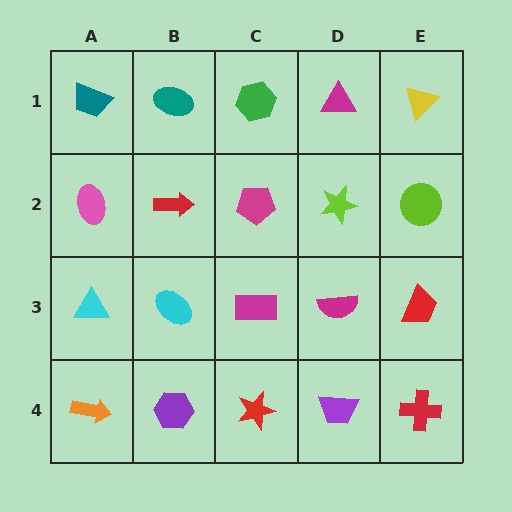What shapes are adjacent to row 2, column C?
A green hexagon (row 1, column C), a magenta rectangle (row 3, column C), a red arrow (row 2, column B), a lime star (row 2, column D).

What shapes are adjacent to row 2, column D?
A magenta triangle (row 1, column D), a magenta semicircle (row 3, column D), a magenta pentagon (row 2, column C), a lime circle (row 2, column E).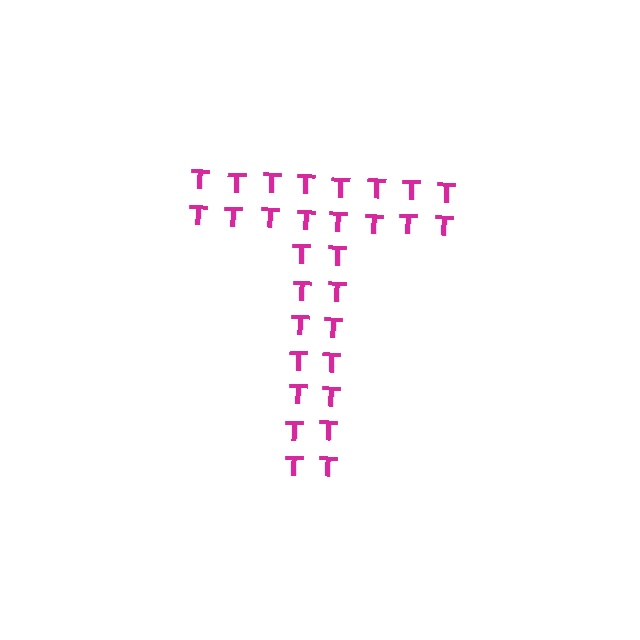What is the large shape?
The large shape is the letter T.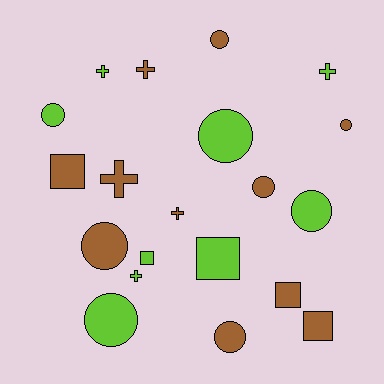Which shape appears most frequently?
Circle, with 9 objects.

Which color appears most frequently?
Brown, with 11 objects.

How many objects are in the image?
There are 20 objects.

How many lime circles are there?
There are 4 lime circles.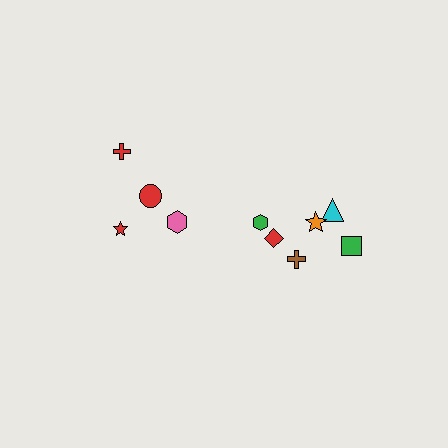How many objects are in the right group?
There are 6 objects.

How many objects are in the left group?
There are 4 objects.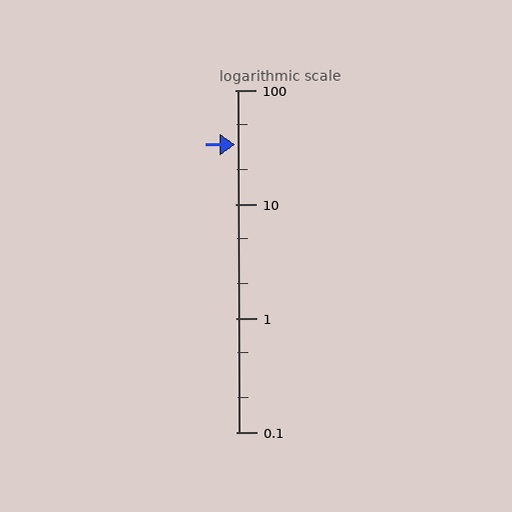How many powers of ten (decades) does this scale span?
The scale spans 3 decades, from 0.1 to 100.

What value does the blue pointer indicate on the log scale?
The pointer indicates approximately 33.